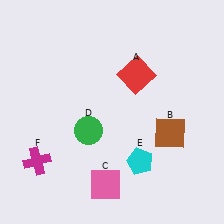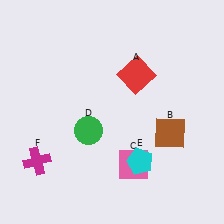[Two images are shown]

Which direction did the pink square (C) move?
The pink square (C) moved right.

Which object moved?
The pink square (C) moved right.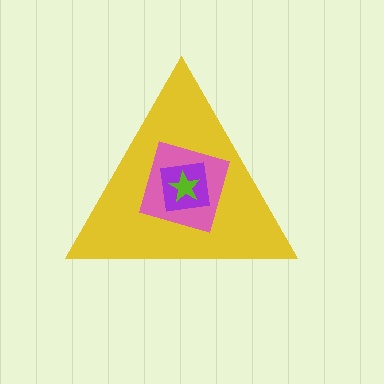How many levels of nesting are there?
4.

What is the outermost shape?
The yellow triangle.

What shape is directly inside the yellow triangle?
The pink square.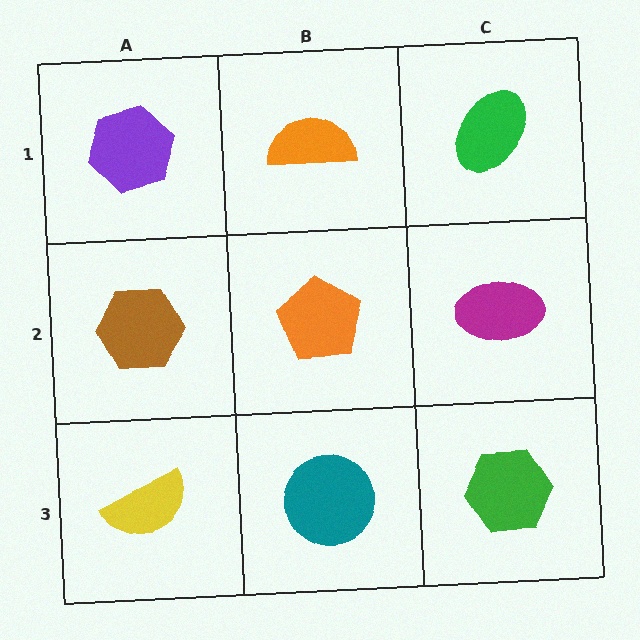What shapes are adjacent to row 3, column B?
An orange pentagon (row 2, column B), a yellow semicircle (row 3, column A), a green hexagon (row 3, column C).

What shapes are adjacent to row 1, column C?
A magenta ellipse (row 2, column C), an orange semicircle (row 1, column B).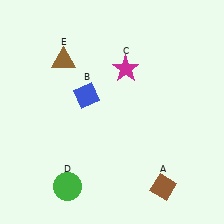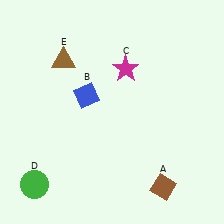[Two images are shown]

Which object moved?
The green circle (D) moved left.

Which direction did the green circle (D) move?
The green circle (D) moved left.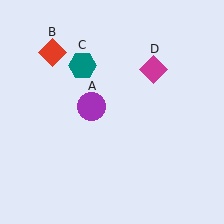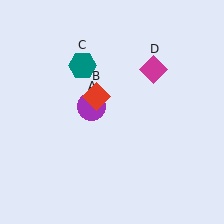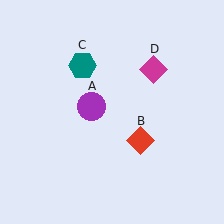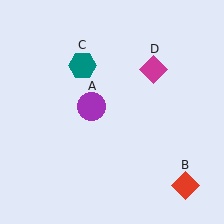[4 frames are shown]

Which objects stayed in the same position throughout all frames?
Purple circle (object A) and teal hexagon (object C) and magenta diamond (object D) remained stationary.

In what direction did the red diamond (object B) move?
The red diamond (object B) moved down and to the right.